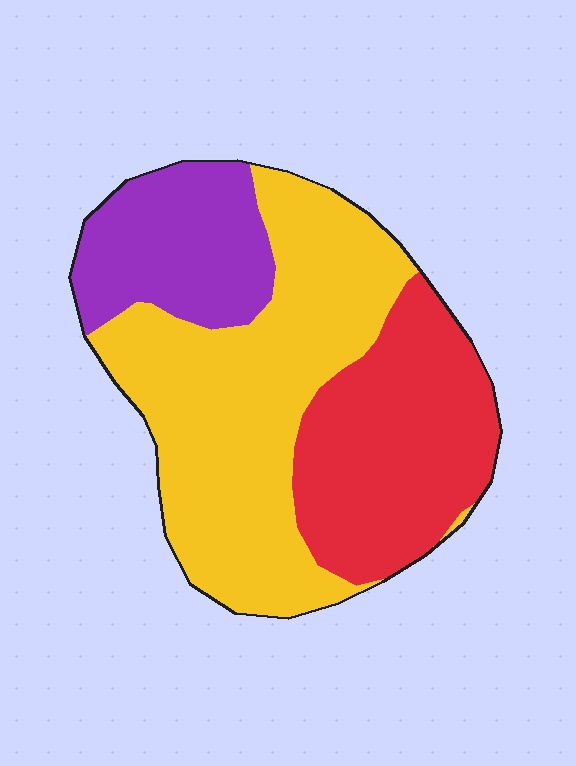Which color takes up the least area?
Purple, at roughly 20%.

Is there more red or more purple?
Red.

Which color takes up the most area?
Yellow, at roughly 50%.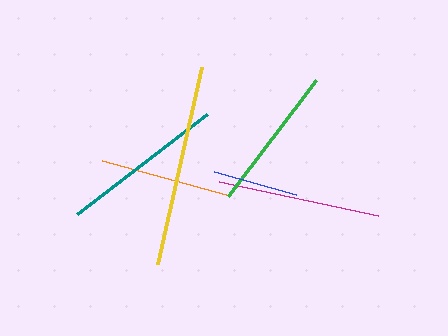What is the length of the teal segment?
The teal segment is approximately 165 pixels long.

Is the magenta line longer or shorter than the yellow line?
The yellow line is longer than the magenta line.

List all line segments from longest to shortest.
From longest to shortest: yellow, teal, magenta, green, orange, blue.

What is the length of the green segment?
The green segment is approximately 146 pixels long.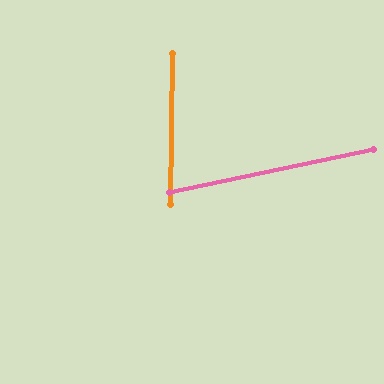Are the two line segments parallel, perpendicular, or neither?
Neither parallel nor perpendicular — they differ by about 77°.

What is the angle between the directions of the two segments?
Approximately 77 degrees.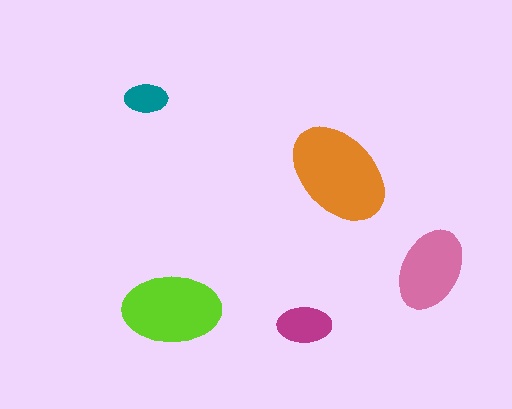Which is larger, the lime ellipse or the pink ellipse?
The lime one.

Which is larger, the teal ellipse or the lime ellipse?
The lime one.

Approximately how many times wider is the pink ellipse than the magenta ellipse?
About 1.5 times wider.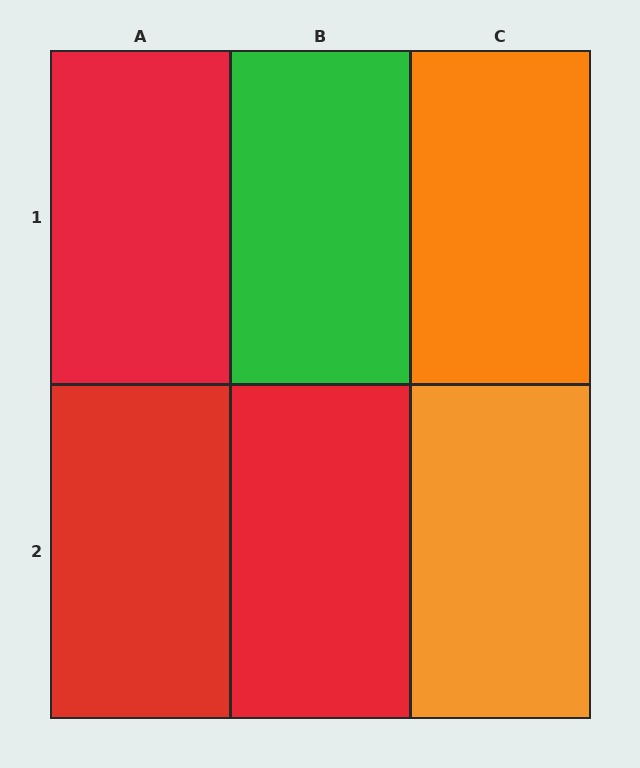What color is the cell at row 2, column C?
Orange.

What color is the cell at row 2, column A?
Red.